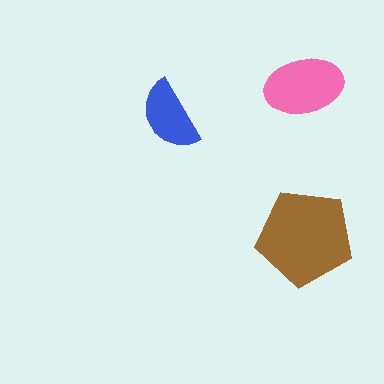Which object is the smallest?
The blue semicircle.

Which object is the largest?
The brown pentagon.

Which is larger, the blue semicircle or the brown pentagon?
The brown pentagon.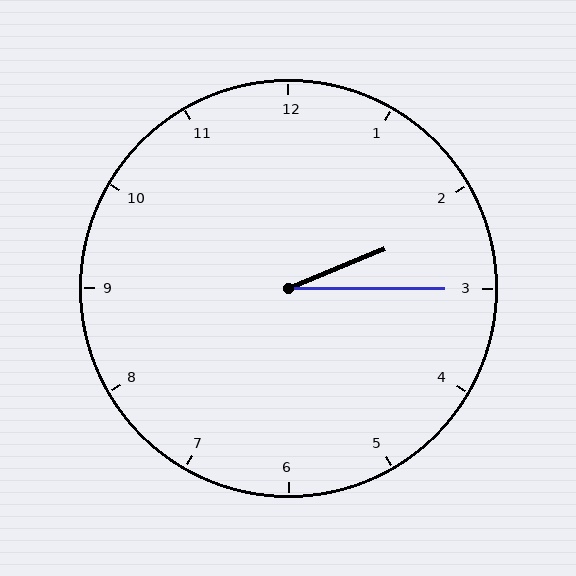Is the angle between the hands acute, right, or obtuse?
It is acute.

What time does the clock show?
2:15.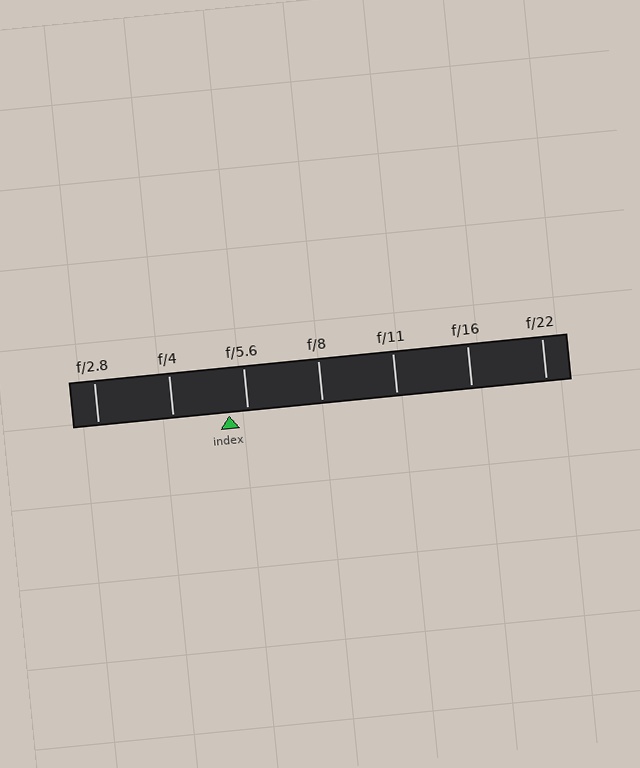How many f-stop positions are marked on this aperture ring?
There are 7 f-stop positions marked.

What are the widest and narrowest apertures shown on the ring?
The widest aperture shown is f/2.8 and the narrowest is f/22.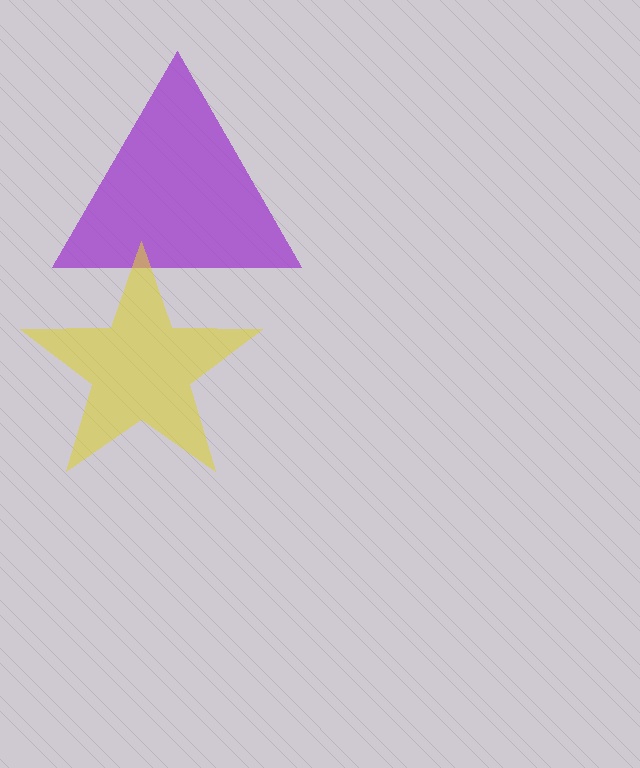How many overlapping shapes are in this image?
There are 2 overlapping shapes in the image.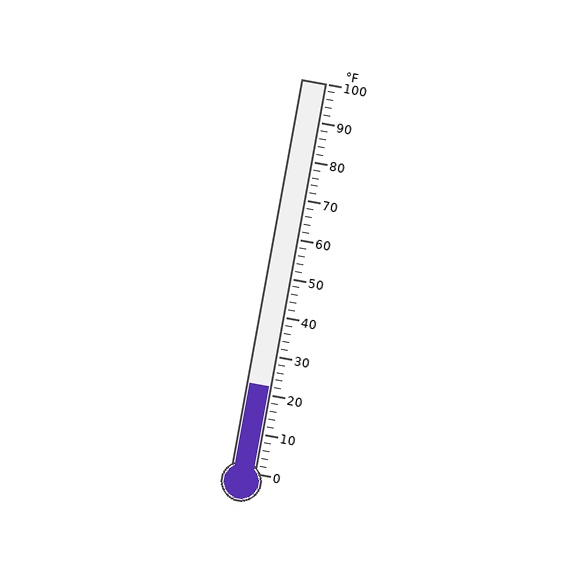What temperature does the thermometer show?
The thermometer shows approximately 22°F.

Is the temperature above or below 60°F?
The temperature is below 60°F.